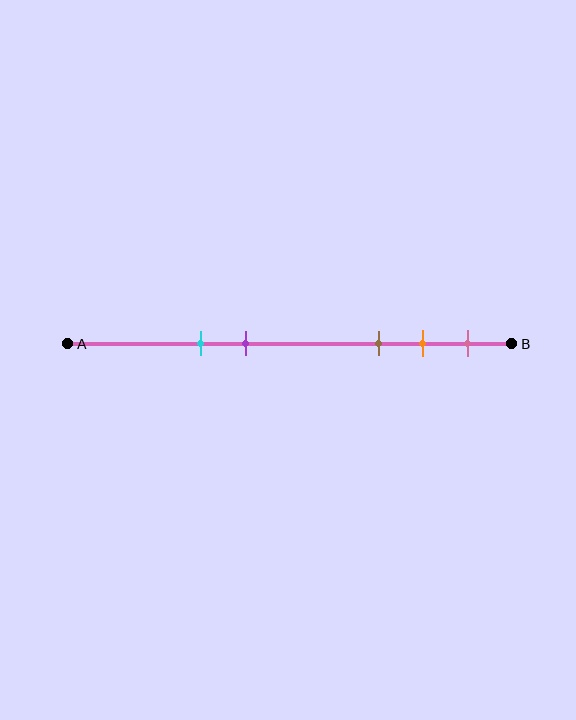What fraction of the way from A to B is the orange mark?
The orange mark is approximately 80% (0.8) of the way from A to B.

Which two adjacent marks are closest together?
The orange and pink marks are the closest adjacent pair.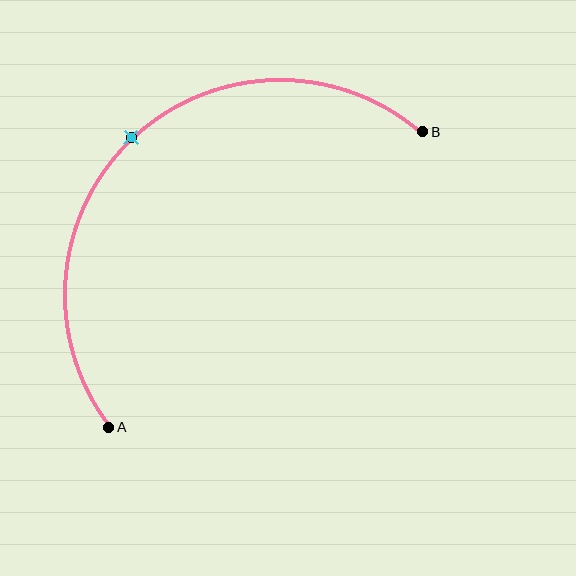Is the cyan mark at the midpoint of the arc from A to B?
Yes. The cyan mark lies on the arc at equal arc-length from both A and B — it is the arc midpoint.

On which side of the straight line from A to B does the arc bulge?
The arc bulges above and to the left of the straight line connecting A and B.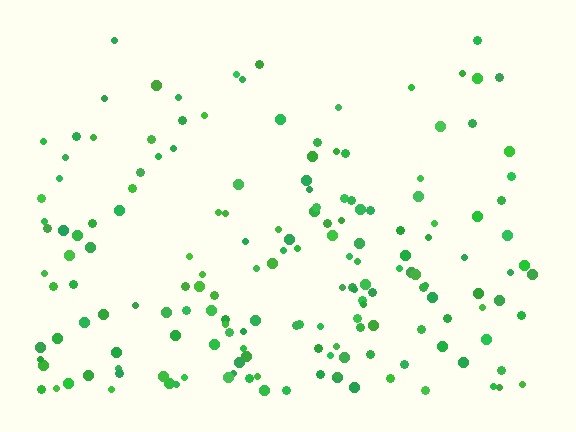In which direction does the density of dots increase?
From top to bottom, with the bottom side densest.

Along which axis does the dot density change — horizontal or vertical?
Vertical.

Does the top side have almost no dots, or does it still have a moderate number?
Still a moderate number, just noticeably fewer than the bottom.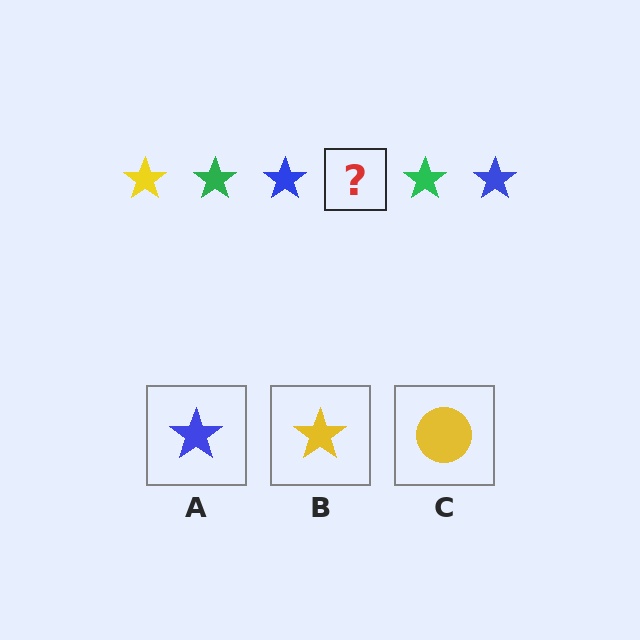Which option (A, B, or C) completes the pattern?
B.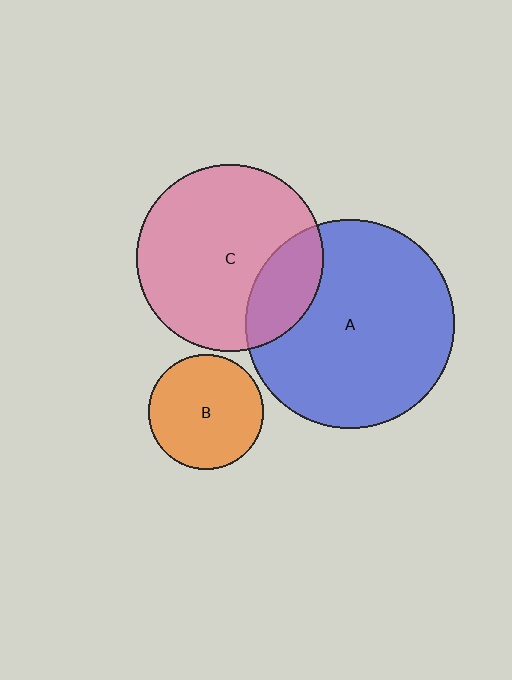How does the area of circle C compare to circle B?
Approximately 2.6 times.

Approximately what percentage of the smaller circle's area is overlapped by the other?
Approximately 20%.